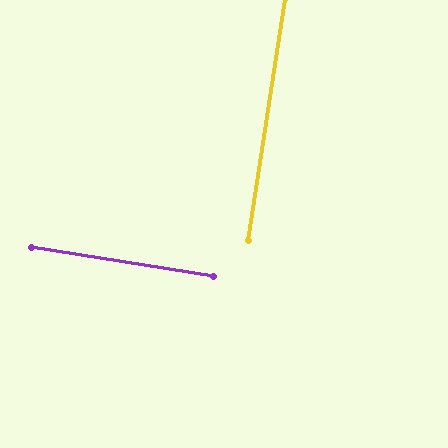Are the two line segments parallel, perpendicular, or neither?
Perpendicular — they meet at approximately 90°.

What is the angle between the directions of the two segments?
Approximately 90 degrees.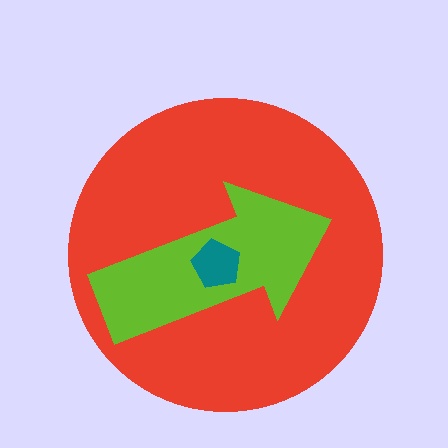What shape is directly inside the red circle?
The lime arrow.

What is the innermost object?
The teal pentagon.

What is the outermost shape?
The red circle.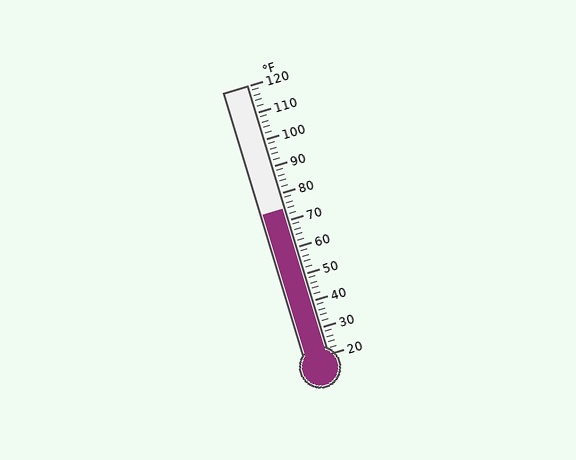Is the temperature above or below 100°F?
The temperature is below 100°F.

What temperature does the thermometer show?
The thermometer shows approximately 74°F.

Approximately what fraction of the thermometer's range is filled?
The thermometer is filled to approximately 55% of its range.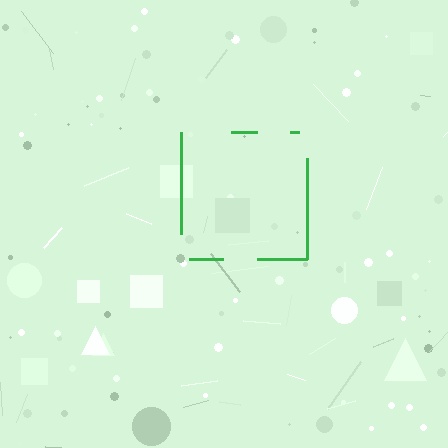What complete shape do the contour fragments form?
The contour fragments form a square.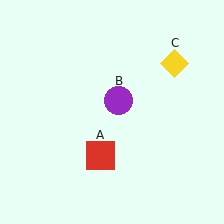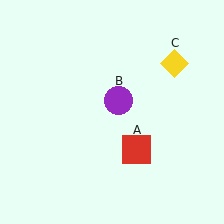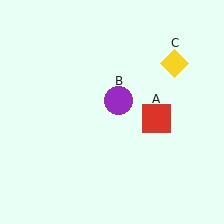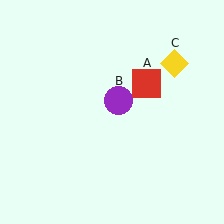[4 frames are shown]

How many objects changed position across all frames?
1 object changed position: red square (object A).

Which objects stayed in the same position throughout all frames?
Purple circle (object B) and yellow diamond (object C) remained stationary.